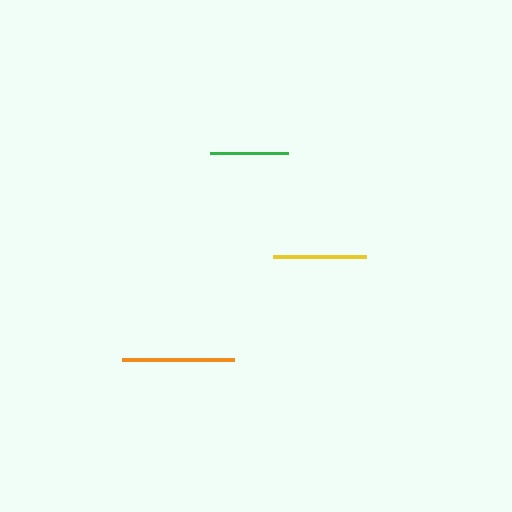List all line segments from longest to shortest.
From longest to shortest: orange, yellow, green.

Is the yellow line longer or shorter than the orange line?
The orange line is longer than the yellow line.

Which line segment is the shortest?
The green line is the shortest at approximately 78 pixels.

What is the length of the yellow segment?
The yellow segment is approximately 93 pixels long.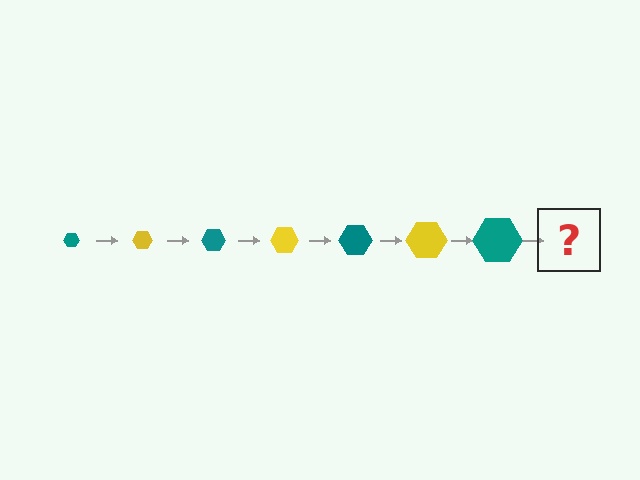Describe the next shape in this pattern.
It should be a yellow hexagon, larger than the previous one.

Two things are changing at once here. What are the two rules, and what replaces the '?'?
The two rules are that the hexagon grows larger each step and the color cycles through teal and yellow. The '?' should be a yellow hexagon, larger than the previous one.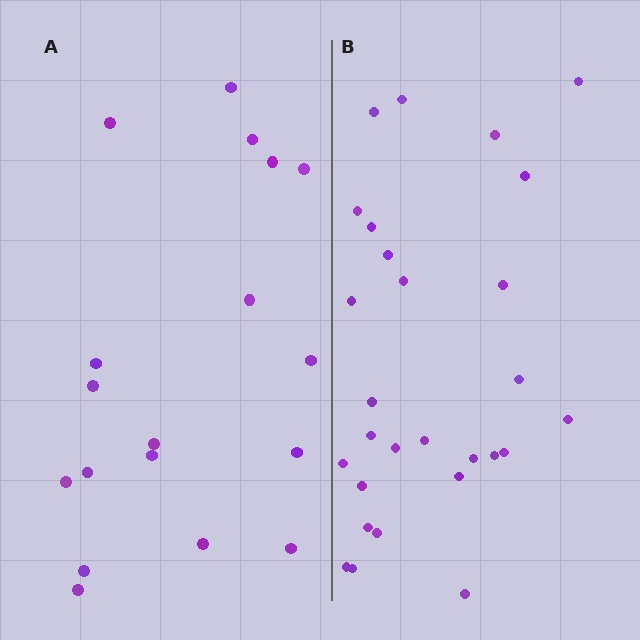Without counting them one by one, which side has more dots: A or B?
Region B (the right region) has more dots.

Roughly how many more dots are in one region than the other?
Region B has roughly 10 or so more dots than region A.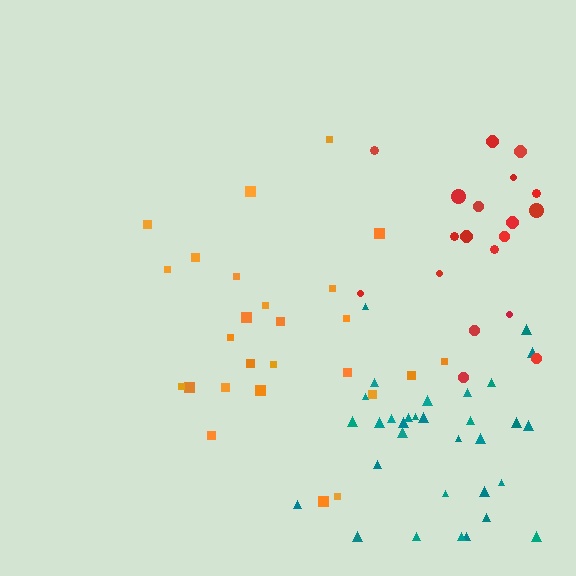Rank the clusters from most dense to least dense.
teal, orange, red.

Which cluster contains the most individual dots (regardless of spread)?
Teal (32).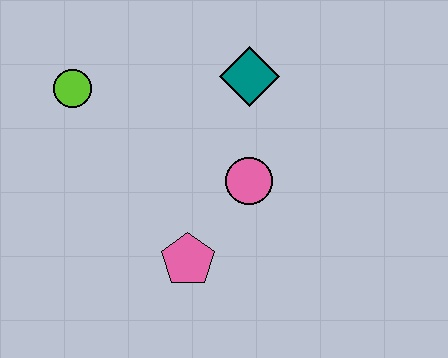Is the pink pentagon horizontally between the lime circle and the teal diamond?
Yes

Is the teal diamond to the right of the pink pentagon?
Yes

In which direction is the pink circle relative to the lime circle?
The pink circle is to the right of the lime circle.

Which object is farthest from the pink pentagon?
The lime circle is farthest from the pink pentagon.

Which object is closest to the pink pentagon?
The pink circle is closest to the pink pentagon.